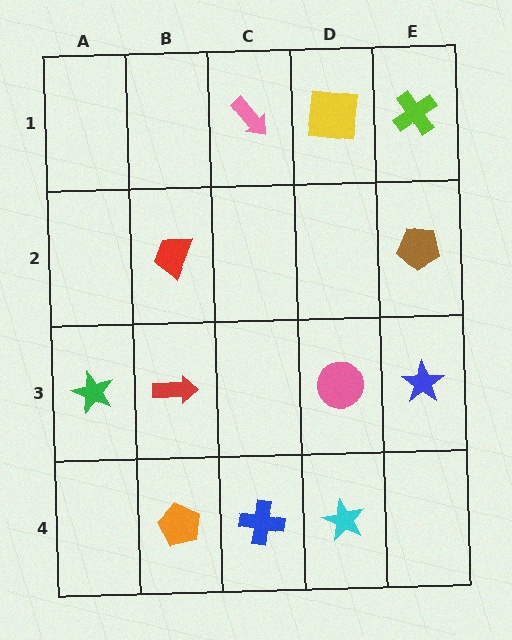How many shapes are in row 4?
3 shapes.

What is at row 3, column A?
A green star.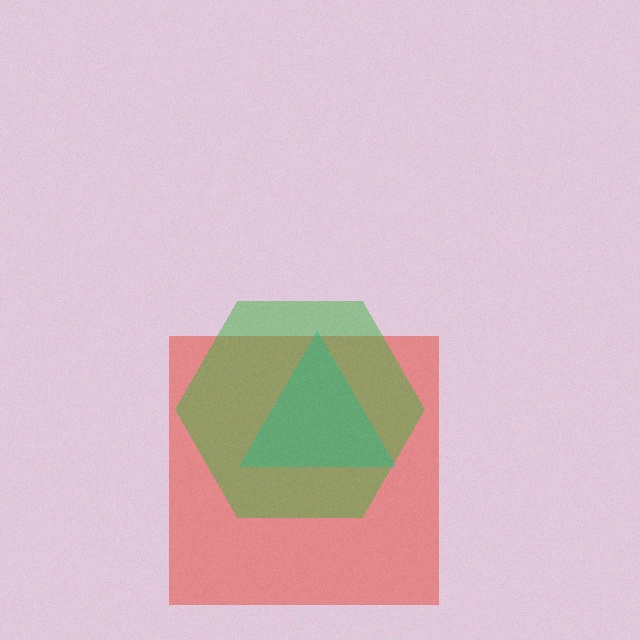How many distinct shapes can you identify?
There are 3 distinct shapes: a red square, a cyan triangle, a green hexagon.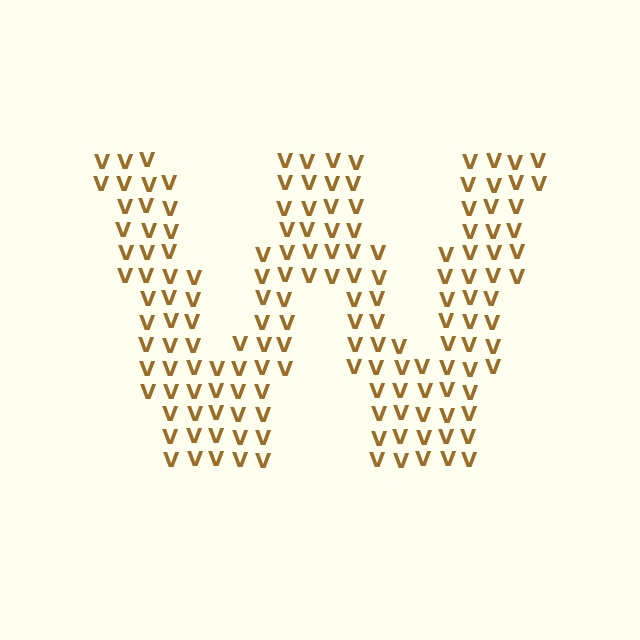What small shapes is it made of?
It is made of small letter V's.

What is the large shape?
The large shape is the letter W.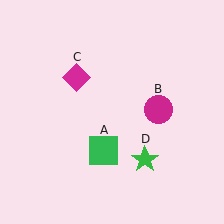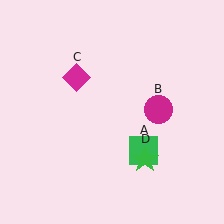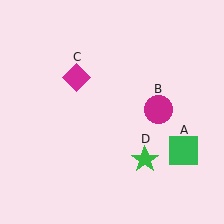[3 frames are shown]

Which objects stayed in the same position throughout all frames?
Magenta circle (object B) and magenta diamond (object C) and green star (object D) remained stationary.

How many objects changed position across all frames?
1 object changed position: green square (object A).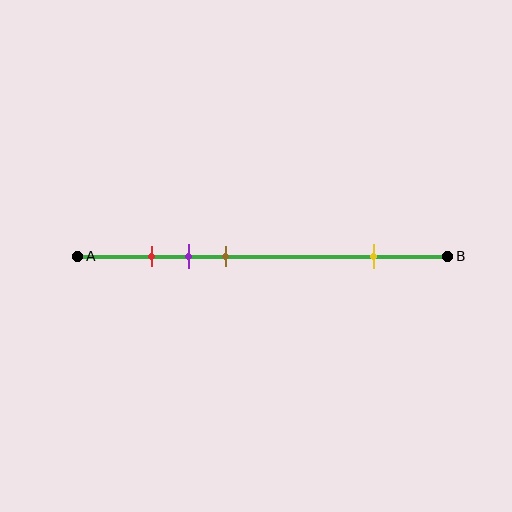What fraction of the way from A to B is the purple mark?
The purple mark is approximately 30% (0.3) of the way from A to B.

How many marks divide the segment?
There are 4 marks dividing the segment.